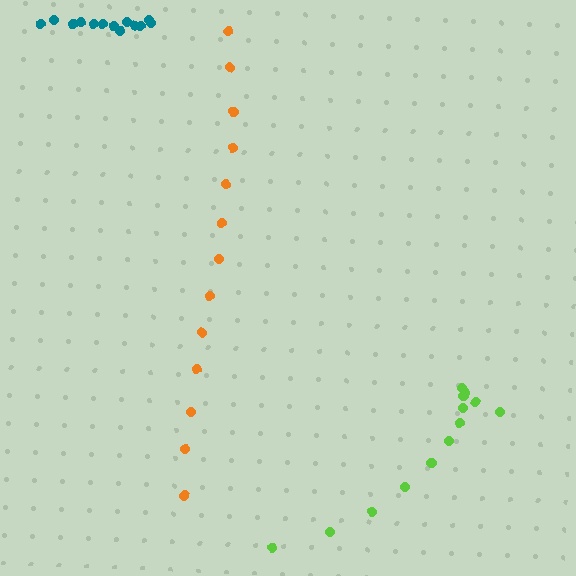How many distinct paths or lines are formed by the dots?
There are 3 distinct paths.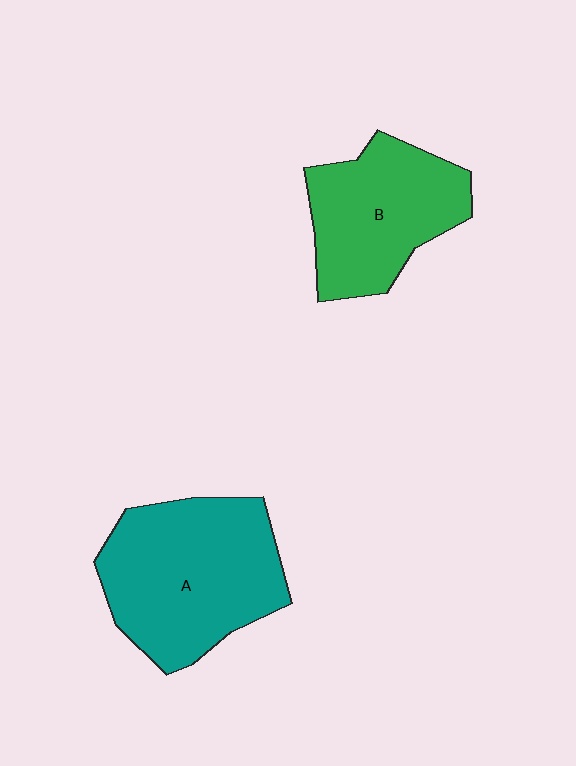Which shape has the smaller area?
Shape B (green).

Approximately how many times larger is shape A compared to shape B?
Approximately 1.3 times.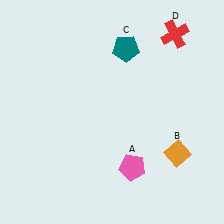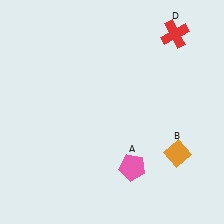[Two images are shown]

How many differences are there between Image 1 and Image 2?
There is 1 difference between the two images.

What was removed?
The teal pentagon (C) was removed in Image 2.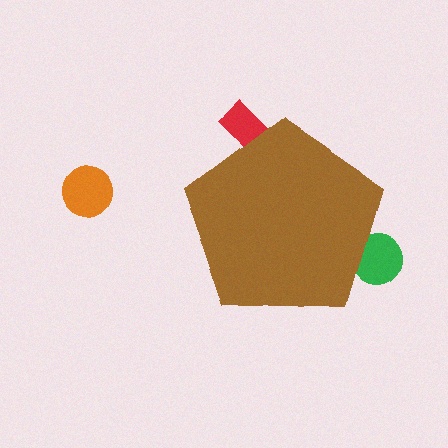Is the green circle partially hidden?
Yes, the green circle is partially hidden behind the brown pentagon.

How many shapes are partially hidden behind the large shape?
2 shapes are partially hidden.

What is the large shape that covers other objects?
A brown pentagon.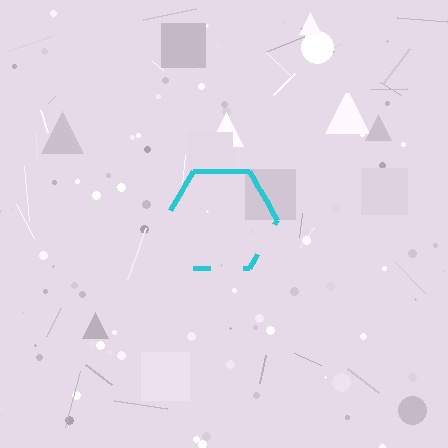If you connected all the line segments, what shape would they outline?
They would outline a hexagon.